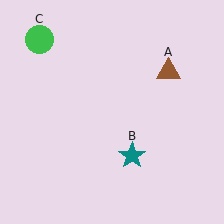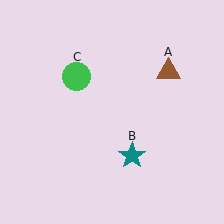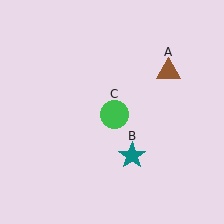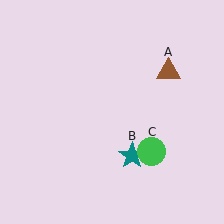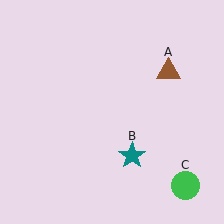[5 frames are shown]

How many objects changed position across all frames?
1 object changed position: green circle (object C).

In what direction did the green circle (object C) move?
The green circle (object C) moved down and to the right.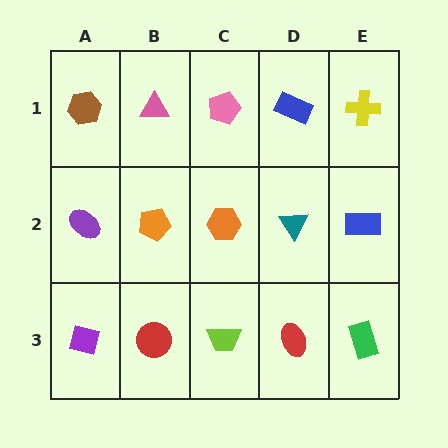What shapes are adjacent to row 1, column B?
An orange pentagon (row 2, column B), a brown hexagon (row 1, column A), a pink pentagon (row 1, column C).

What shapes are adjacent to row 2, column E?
A yellow cross (row 1, column E), a green rectangle (row 3, column E), a teal triangle (row 2, column D).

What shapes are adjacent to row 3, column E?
A blue rectangle (row 2, column E), a red ellipse (row 3, column D).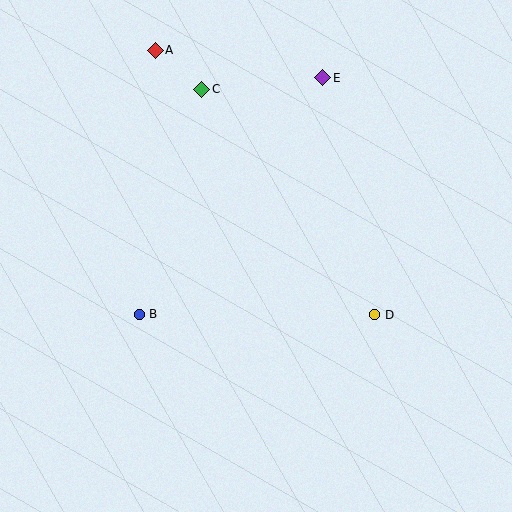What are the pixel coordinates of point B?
Point B is at (139, 314).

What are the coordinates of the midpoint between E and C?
The midpoint between E and C is at (262, 84).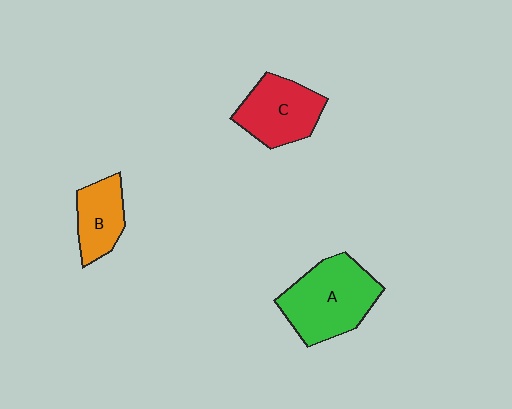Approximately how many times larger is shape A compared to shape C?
Approximately 1.3 times.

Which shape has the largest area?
Shape A (green).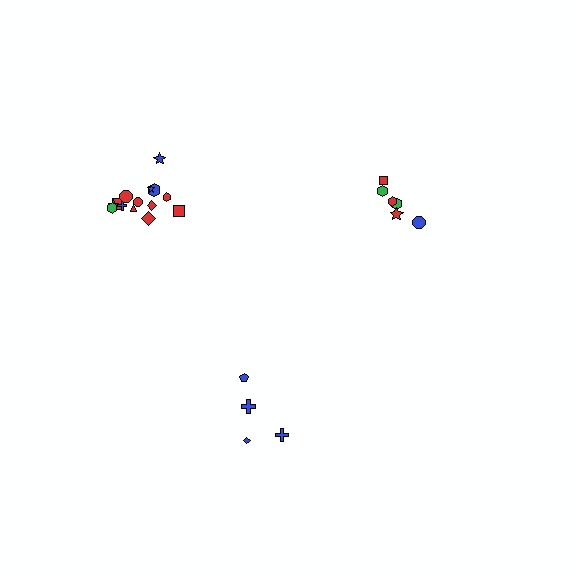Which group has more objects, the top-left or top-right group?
The top-left group.